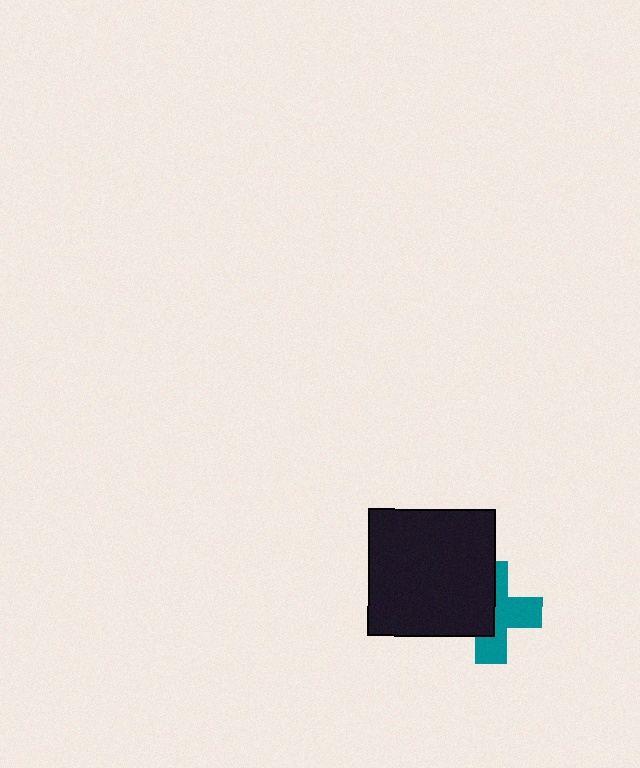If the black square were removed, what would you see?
You would see the complete teal cross.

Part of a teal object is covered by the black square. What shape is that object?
It is a cross.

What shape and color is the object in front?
The object in front is a black square.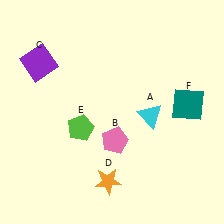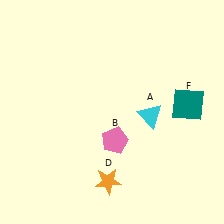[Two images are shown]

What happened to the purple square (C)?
The purple square (C) was removed in Image 2. It was in the top-left area of Image 1.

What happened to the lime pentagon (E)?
The lime pentagon (E) was removed in Image 2. It was in the bottom-left area of Image 1.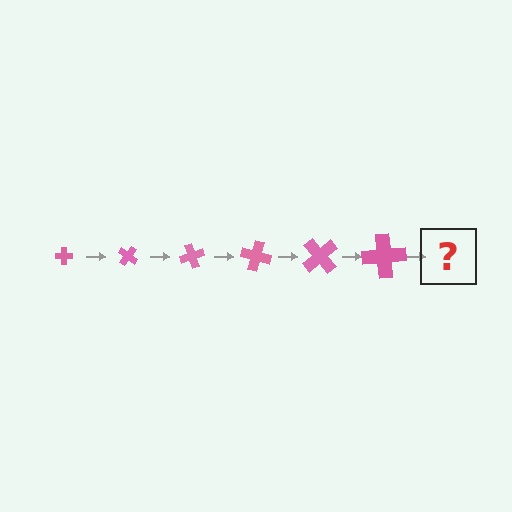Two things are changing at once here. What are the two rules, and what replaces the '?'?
The two rules are that the cross grows larger each step and it rotates 35 degrees each step. The '?' should be a cross, larger than the previous one and rotated 210 degrees from the start.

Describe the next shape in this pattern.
It should be a cross, larger than the previous one and rotated 210 degrees from the start.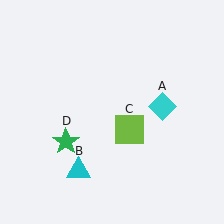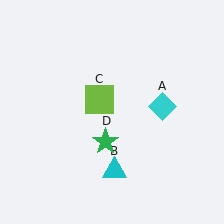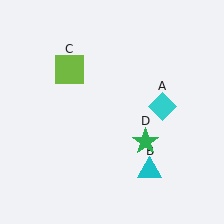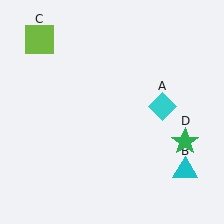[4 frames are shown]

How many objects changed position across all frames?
3 objects changed position: cyan triangle (object B), lime square (object C), green star (object D).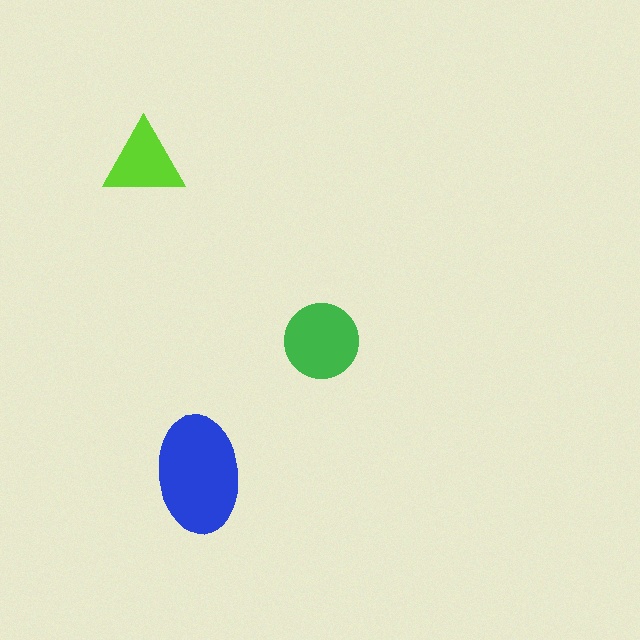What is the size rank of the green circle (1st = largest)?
2nd.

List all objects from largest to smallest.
The blue ellipse, the green circle, the lime triangle.